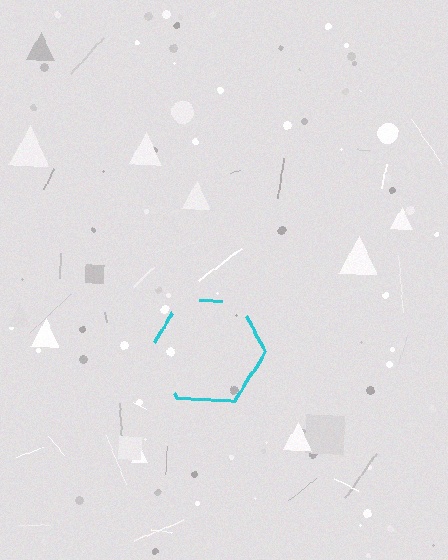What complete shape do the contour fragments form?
The contour fragments form a hexagon.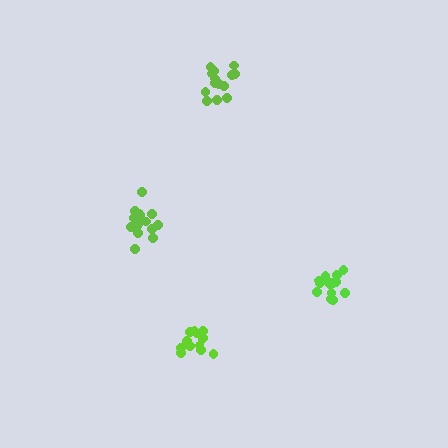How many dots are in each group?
Group 1: 14 dots, Group 2: 16 dots, Group 3: 14 dots, Group 4: 13 dots (57 total).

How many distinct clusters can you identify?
There are 4 distinct clusters.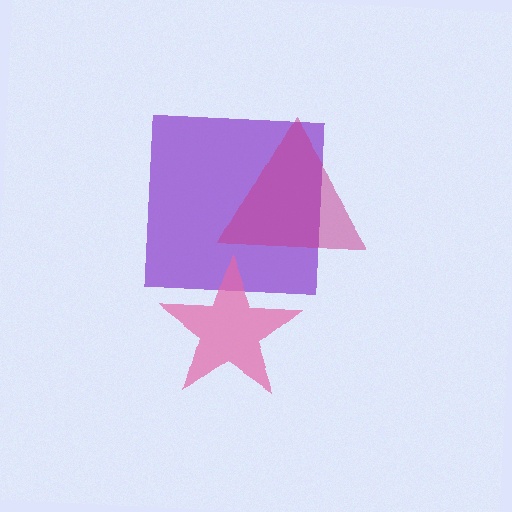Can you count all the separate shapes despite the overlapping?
Yes, there are 3 separate shapes.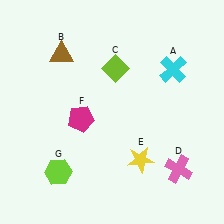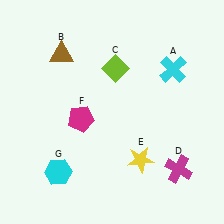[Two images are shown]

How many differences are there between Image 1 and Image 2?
There are 2 differences between the two images.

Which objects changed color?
D changed from pink to magenta. G changed from lime to cyan.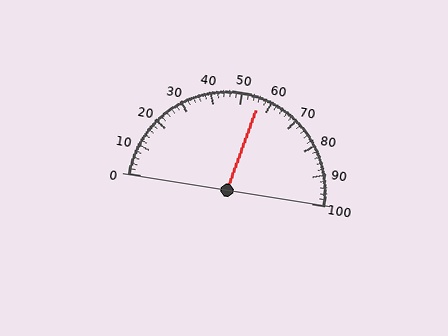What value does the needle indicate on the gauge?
The needle indicates approximately 56.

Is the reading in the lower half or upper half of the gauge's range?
The reading is in the upper half of the range (0 to 100).